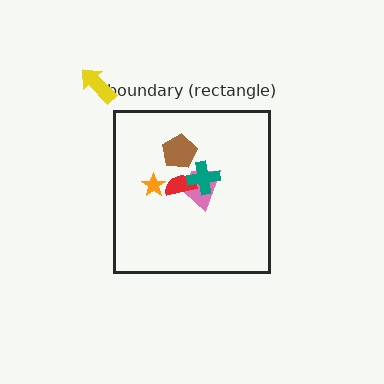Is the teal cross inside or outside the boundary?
Inside.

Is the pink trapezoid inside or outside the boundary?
Inside.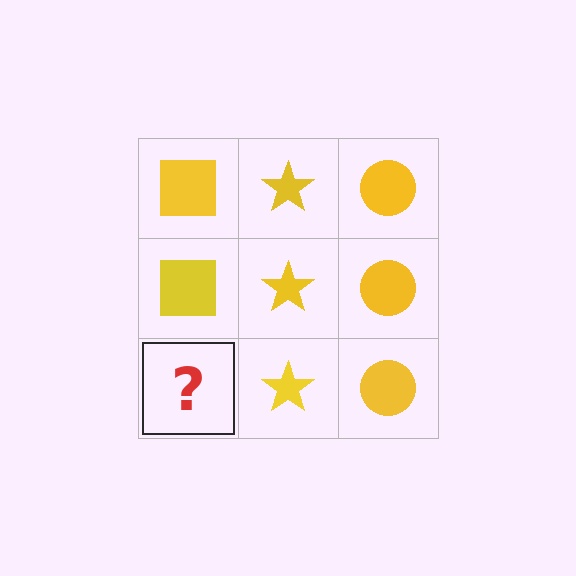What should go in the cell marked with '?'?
The missing cell should contain a yellow square.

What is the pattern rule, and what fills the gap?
The rule is that each column has a consistent shape. The gap should be filled with a yellow square.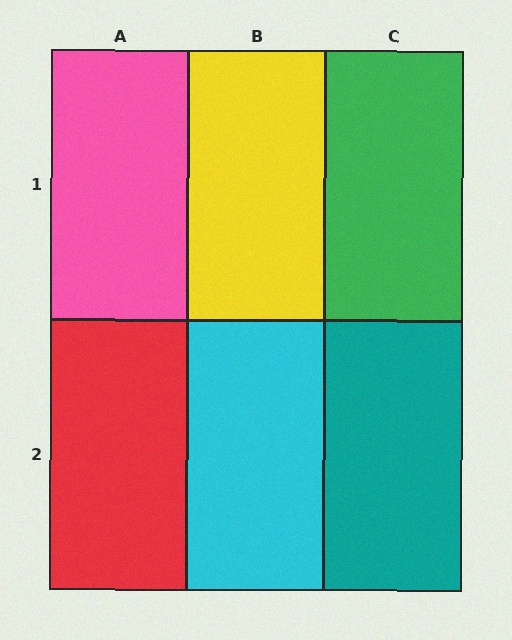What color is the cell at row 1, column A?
Pink.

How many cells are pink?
1 cell is pink.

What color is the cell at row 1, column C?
Green.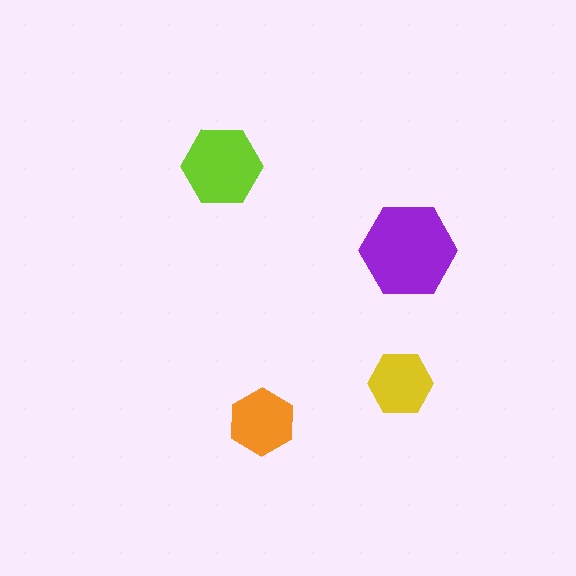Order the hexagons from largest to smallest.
the purple one, the lime one, the orange one, the yellow one.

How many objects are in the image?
There are 4 objects in the image.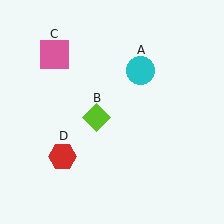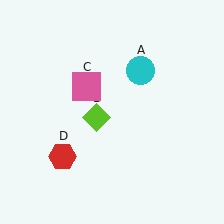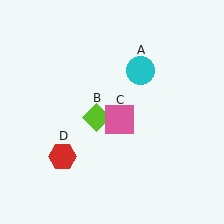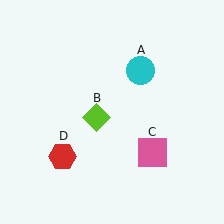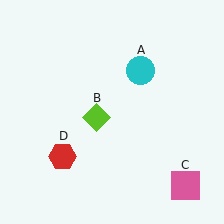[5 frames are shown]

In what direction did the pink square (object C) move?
The pink square (object C) moved down and to the right.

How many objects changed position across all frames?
1 object changed position: pink square (object C).